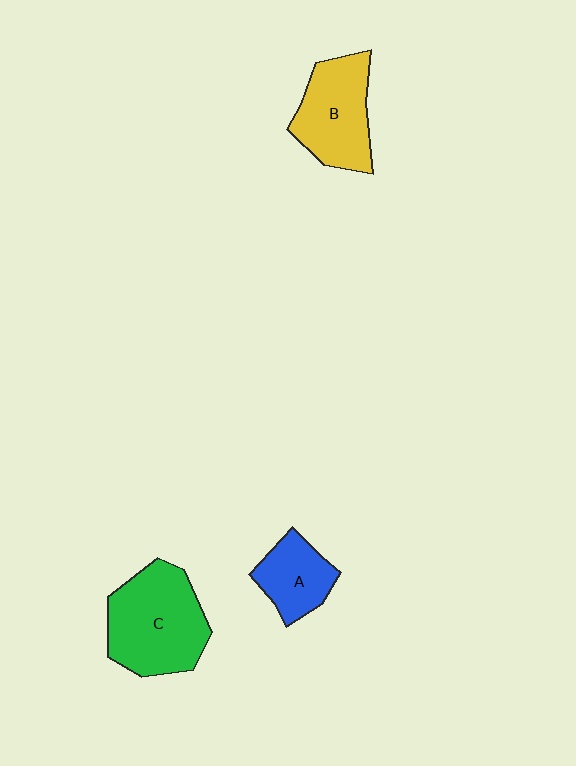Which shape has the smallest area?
Shape A (blue).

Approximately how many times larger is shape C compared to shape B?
Approximately 1.3 times.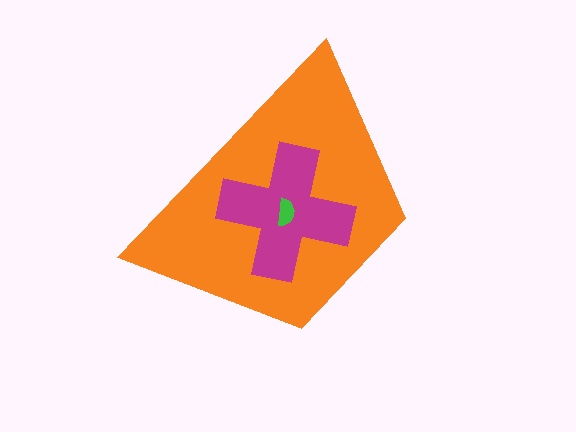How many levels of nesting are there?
3.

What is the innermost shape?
The green semicircle.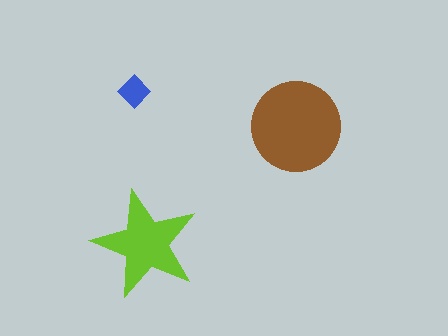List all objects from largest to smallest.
The brown circle, the lime star, the blue diamond.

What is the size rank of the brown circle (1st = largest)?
1st.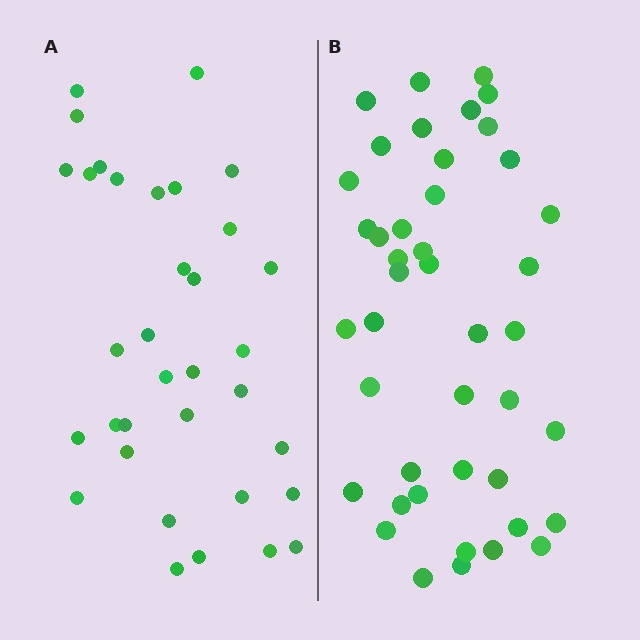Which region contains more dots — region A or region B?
Region B (the right region) has more dots.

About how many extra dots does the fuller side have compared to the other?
Region B has roughly 8 or so more dots than region A.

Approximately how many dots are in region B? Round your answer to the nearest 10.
About 40 dots. (The exact count is 43, which rounds to 40.)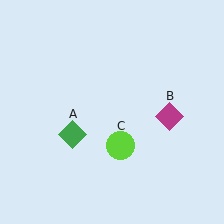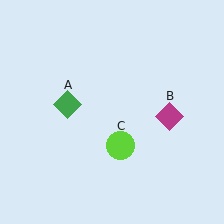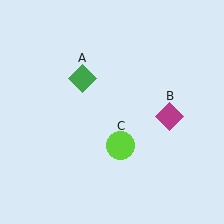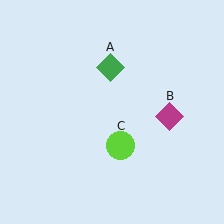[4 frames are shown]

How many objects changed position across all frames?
1 object changed position: green diamond (object A).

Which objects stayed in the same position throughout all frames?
Magenta diamond (object B) and lime circle (object C) remained stationary.